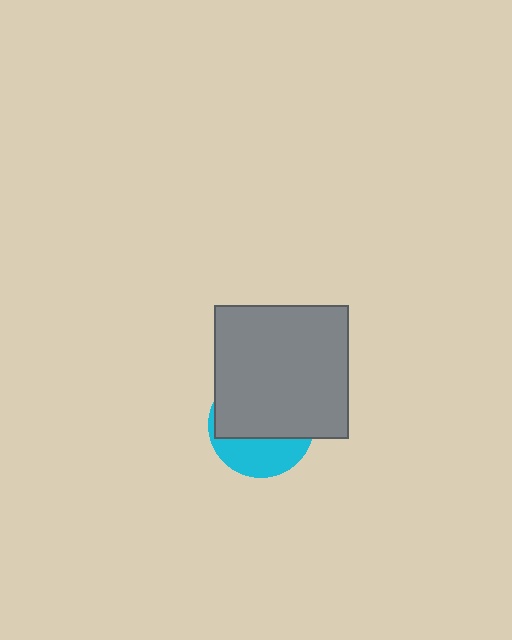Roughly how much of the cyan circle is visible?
A small part of it is visible (roughly 34%).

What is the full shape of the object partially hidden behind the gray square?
The partially hidden object is a cyan circle.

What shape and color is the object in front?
The object in front is a gray square.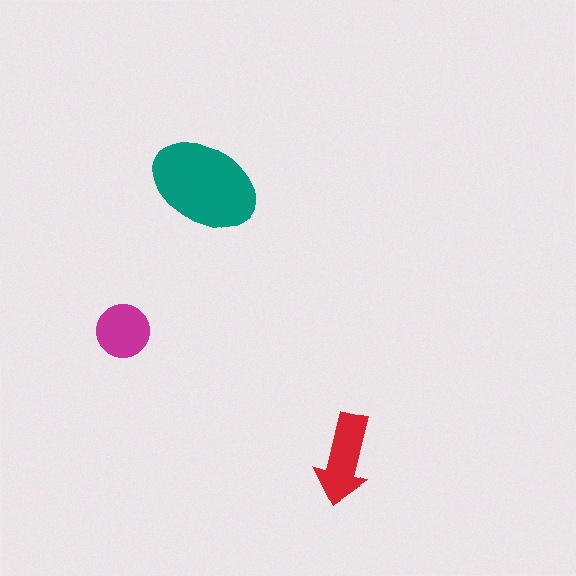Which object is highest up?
The teal ellipse is topmost.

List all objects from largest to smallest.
The teal ellipse, the red arrow, the magenta circle.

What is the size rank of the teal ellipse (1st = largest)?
1st.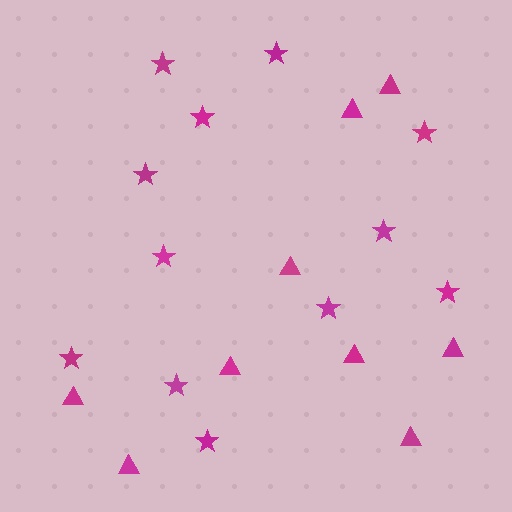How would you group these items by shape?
There are 2 groups: one group of stars (12) and one group of triangles (9).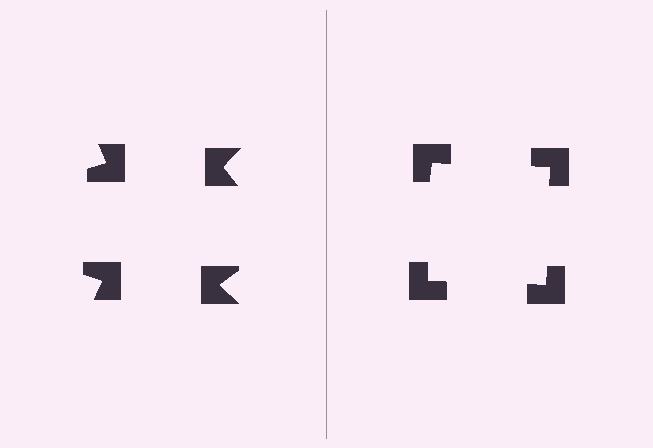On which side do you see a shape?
An illusory square appears on the right side. On the left side the wedge cuts are rotated, so no coherent shape forms.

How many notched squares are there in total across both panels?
8 — 4 on each side.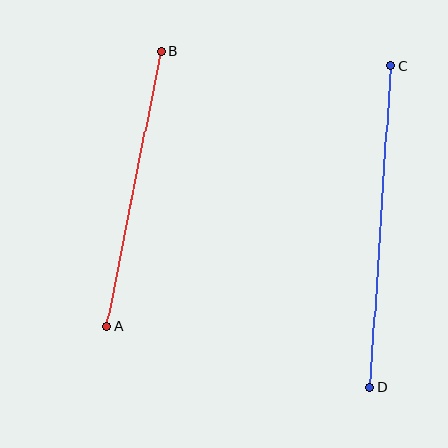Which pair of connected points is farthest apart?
Points C and D are farthest apart.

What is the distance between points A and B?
The distance is approximately 281 pixels.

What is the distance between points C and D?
The distance is approximately 323 pixels.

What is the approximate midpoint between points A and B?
The midpoint is at approximately (134, 189) pixels.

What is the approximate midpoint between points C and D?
The midpoint is at approximately (380, 226) pixels.